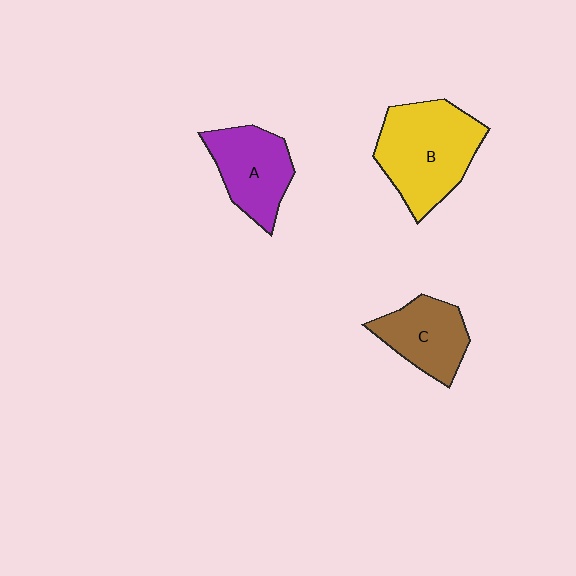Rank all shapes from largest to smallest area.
From largest to smallest: B (yellow), A (purple), C (brown).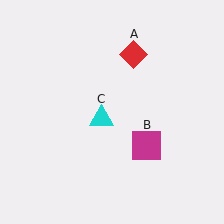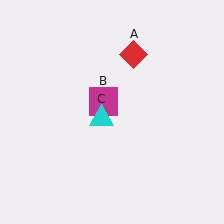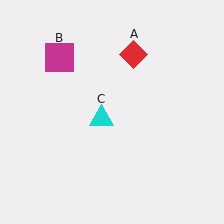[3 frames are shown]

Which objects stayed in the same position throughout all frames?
Red diamond (object A) and cyan triangle (object C) remained stationary.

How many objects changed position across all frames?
1 object changed position: magenta square (object B).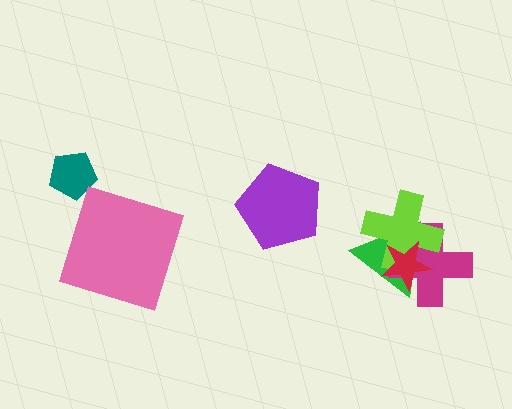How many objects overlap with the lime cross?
3 objects overlap with the lime cross.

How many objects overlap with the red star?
3 objects overlap with the red star.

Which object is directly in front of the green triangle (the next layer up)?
The magenta cross is directly in front of the green triangle.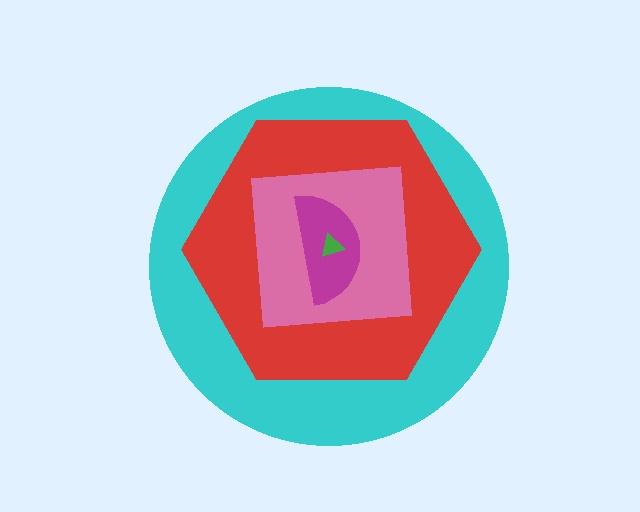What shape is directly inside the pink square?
The magenta semicircle.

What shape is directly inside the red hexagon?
The pink square.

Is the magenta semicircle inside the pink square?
Yes.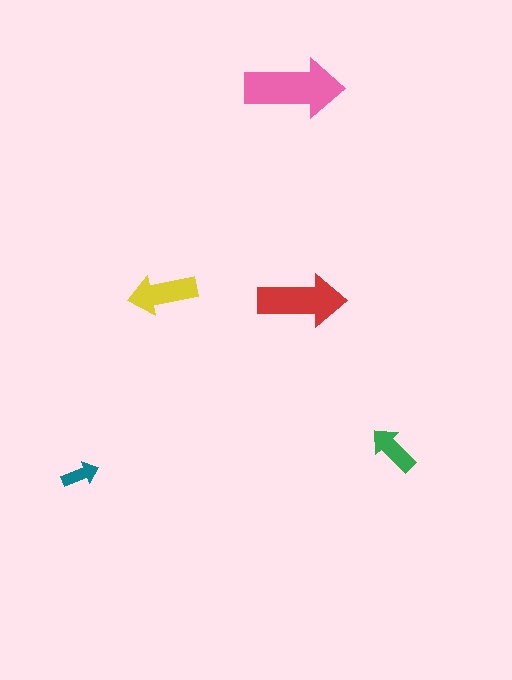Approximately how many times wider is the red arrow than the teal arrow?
About 2.5 times wider.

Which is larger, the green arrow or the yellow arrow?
The yellow one.